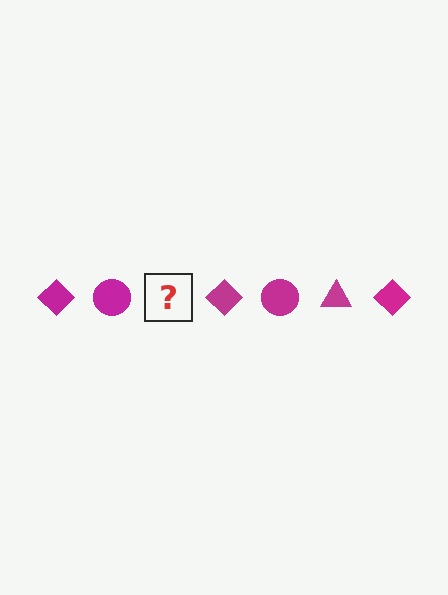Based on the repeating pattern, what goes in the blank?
The blank should be a magenta triangle.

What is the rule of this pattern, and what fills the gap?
The rule is that the pattern cycles through diamond, circle, triangle shapes in magenta. The gap should be filled with a magenta triangle.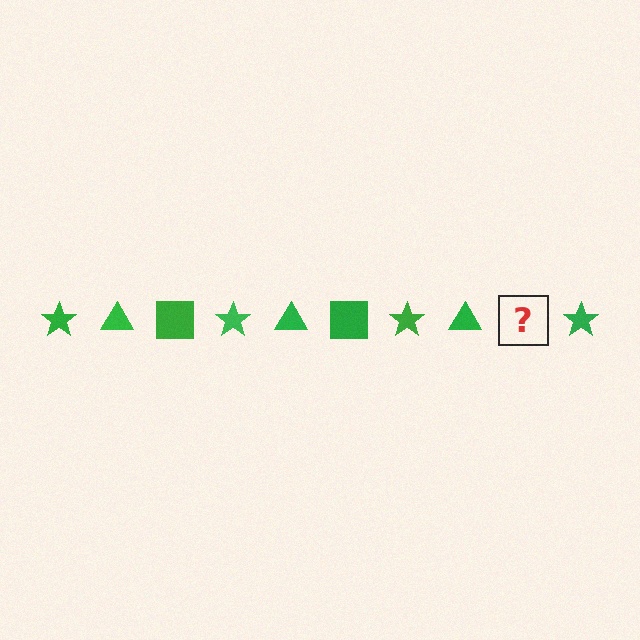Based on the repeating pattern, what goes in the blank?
The blank should be a green square.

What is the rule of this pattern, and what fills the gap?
The rule is that the pattern cycles through star, triangle, square shapes in green. The gap should be filled with a green square.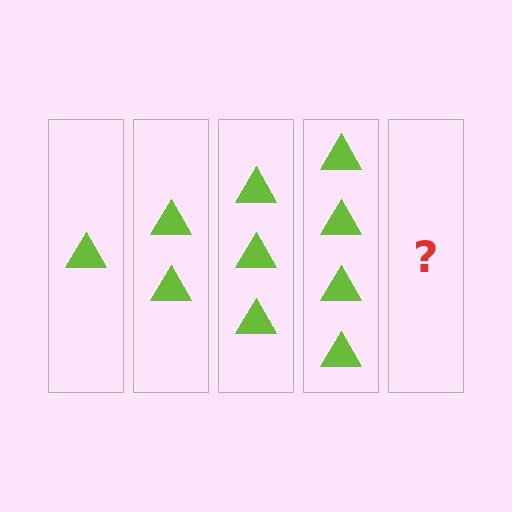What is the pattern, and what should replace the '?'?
The pattern is that each step adds one more triangle. The '?' should be 5 triangles.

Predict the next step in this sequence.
The next step is 5 triangles.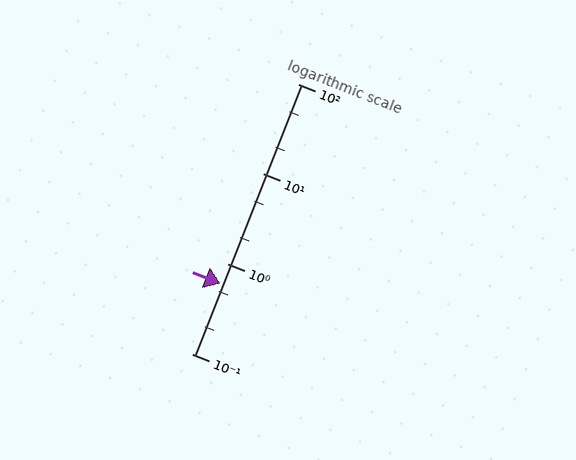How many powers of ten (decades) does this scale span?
The scale spans 3 decades, from 0.1 to 100.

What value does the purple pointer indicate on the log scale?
The pointer indicates approximately 0.6.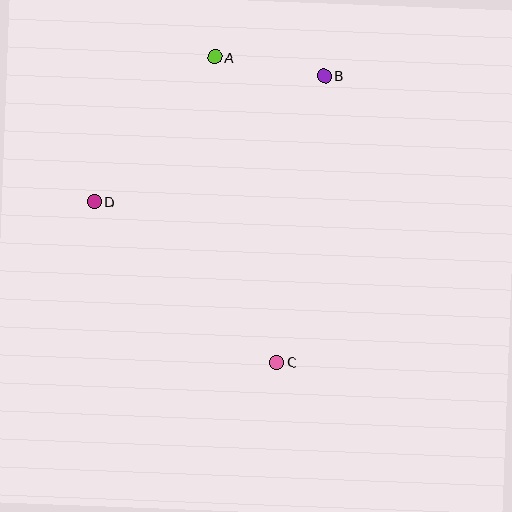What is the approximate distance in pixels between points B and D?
The distance between B and D is approximately 262 pixels.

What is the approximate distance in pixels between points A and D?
The distance between A and D is approximately 188 pixels.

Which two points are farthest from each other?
Points A and C are farthest from each other.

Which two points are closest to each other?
Points A and B are closest to each other.